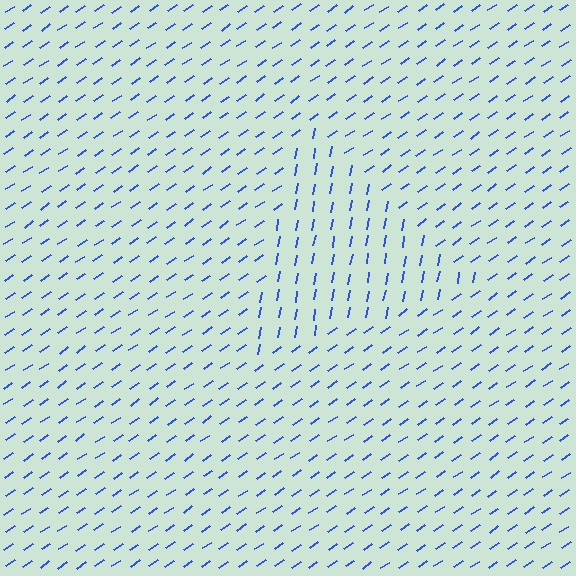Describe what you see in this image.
The image is filled with small blue line segments. A triangle region in the image has lines oriented differently from the surrounding lines, creating a visible texture boundary.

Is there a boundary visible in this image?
Yes, there is a texture boundary formed by a change in line orientation.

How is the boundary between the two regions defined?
The boundary is defined purely by a change in line orientation (approximately 45 degrees difference). All lines are the same color and thickness.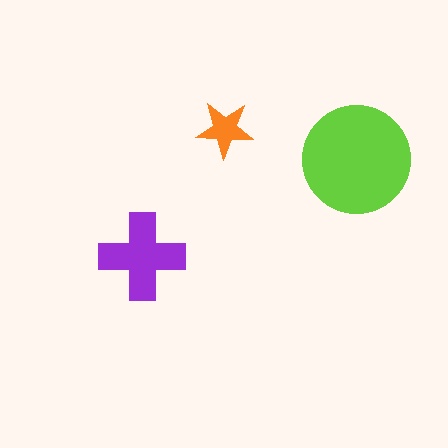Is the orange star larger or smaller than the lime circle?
Smaller.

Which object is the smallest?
The orange star.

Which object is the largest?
The lime circle.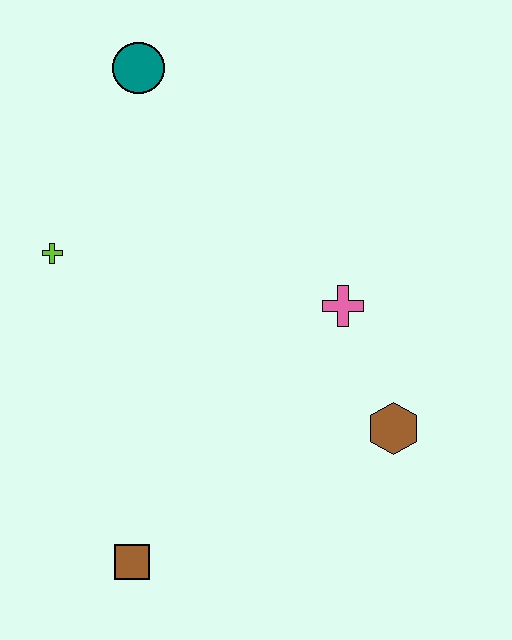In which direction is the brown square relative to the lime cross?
The brown square is below the lime cross.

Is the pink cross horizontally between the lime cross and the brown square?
No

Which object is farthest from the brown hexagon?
The teal circle is farthest from the brown hexagon.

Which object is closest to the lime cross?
The teal circle is closest to the lime cross.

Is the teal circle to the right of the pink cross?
No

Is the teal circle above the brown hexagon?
Yes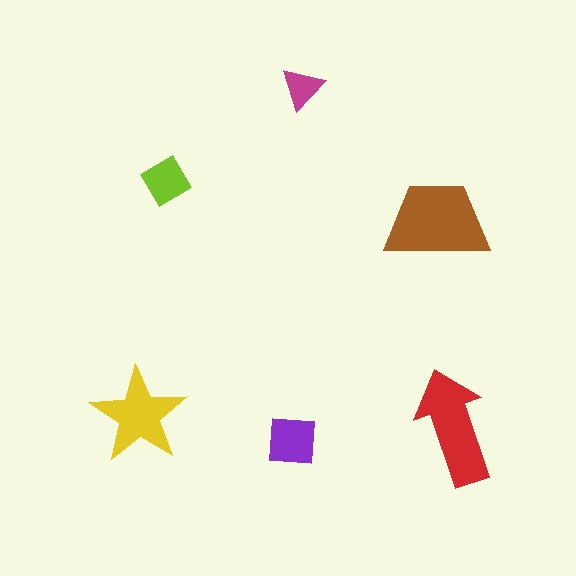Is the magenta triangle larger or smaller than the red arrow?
Smaller.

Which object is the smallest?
The magenta triangle.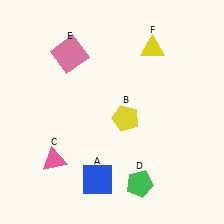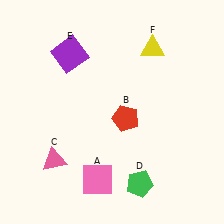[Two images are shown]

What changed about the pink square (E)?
In Image 1, E is pink. In Image 2, it changed to purple.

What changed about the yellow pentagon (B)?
In Image 1, B is yellow. In Image 2, it changed to red.